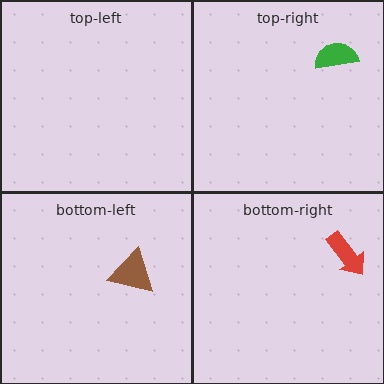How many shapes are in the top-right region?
1.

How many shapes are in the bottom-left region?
1.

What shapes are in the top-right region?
The green semicircle.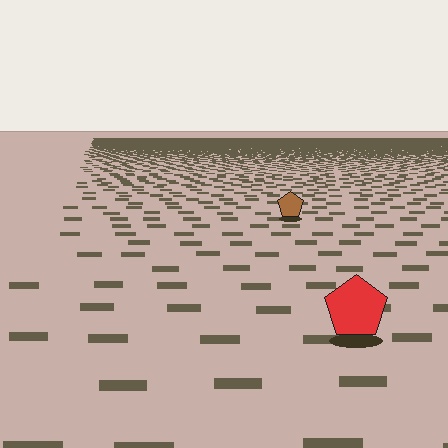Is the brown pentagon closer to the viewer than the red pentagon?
No. The red pentagon is closer — you can tell from the texture gradient: the ground texture is coarser near it.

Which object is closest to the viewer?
The red pentagon is closest. The texture marks near it are larger and more spread out.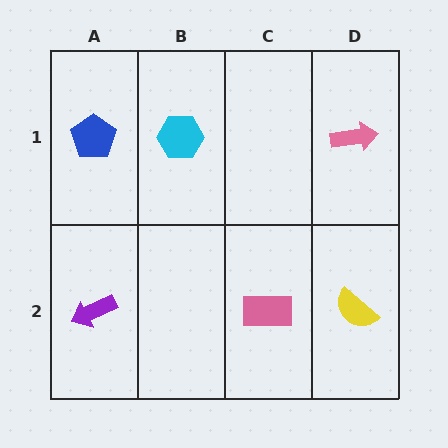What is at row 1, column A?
A blue pentagon.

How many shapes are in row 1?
3 shapes.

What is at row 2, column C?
A pink rectangle.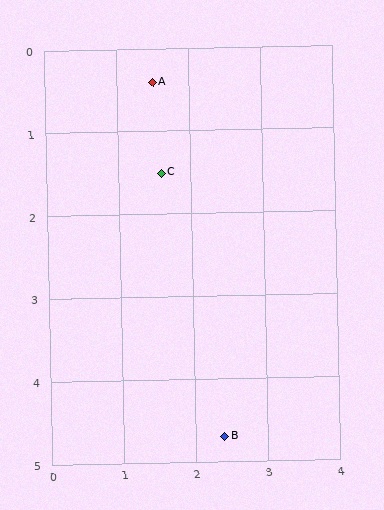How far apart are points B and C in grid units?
Points B and C are about 3.3 grid units apart.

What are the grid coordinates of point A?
Point A is at approximately (1.5, 0.4).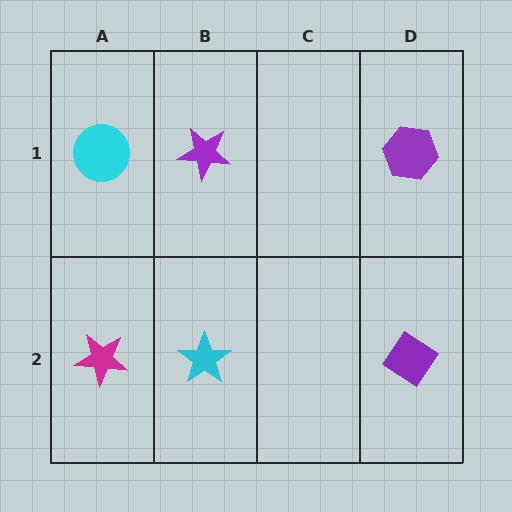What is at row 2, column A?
A magenta star.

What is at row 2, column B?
A cyan star.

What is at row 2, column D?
A purple diamond.